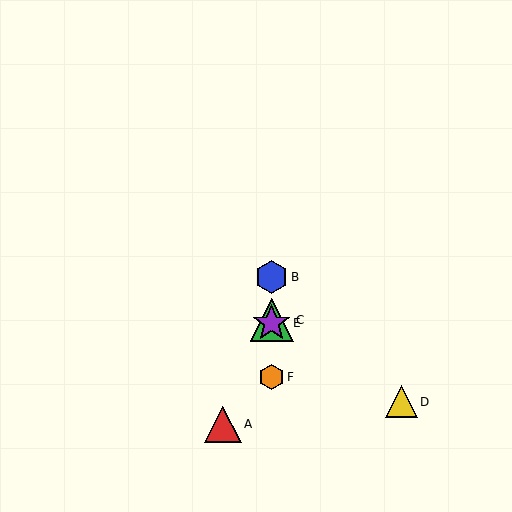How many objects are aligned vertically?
4 objects (B, C, E, F) are aligned vertically.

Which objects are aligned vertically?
Objects B, C, E, F are aligned vertically.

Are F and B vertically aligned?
Yes, both are at x≈272.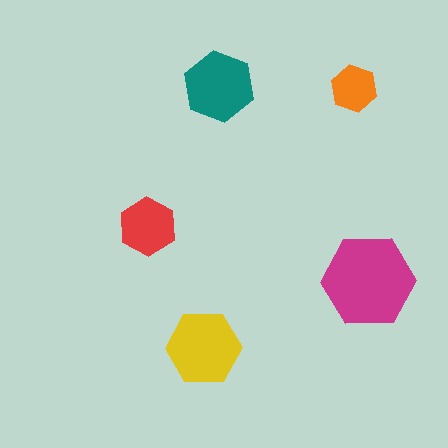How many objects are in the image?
There are 5 objects in the image.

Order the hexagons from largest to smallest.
the magenta one, the yellow one, the teal one, the red one, the orange one.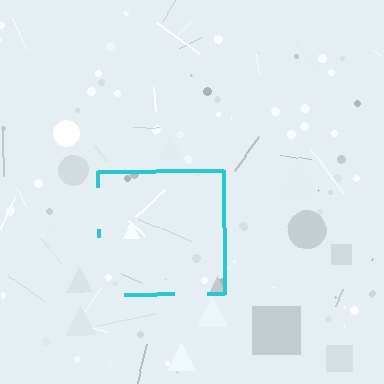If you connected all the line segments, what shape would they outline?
They would outline a square.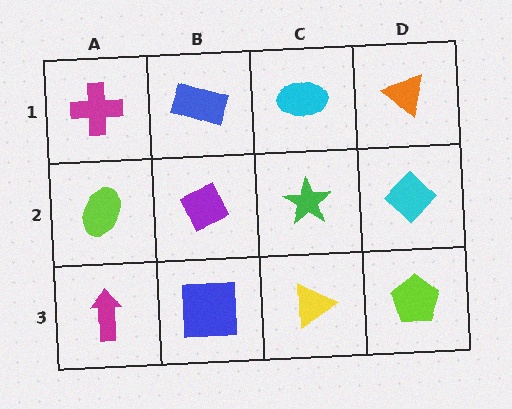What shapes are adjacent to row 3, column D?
A cyan diamond (row 2, column D), a yellow triangle (row 3, column C).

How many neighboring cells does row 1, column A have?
2.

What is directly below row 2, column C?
A yellow triangle.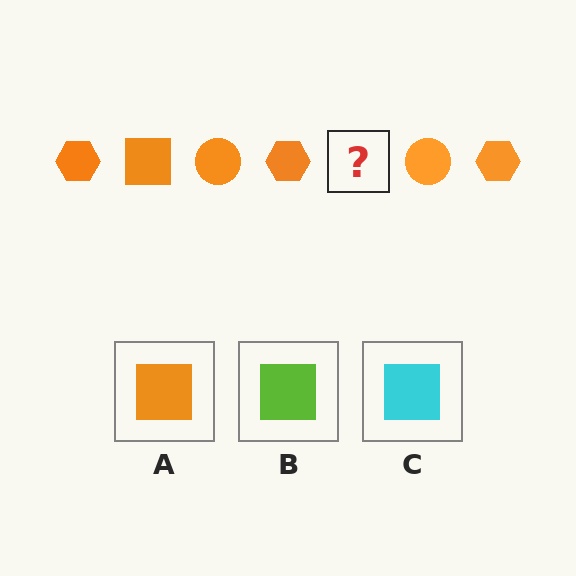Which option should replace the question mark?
Option A.